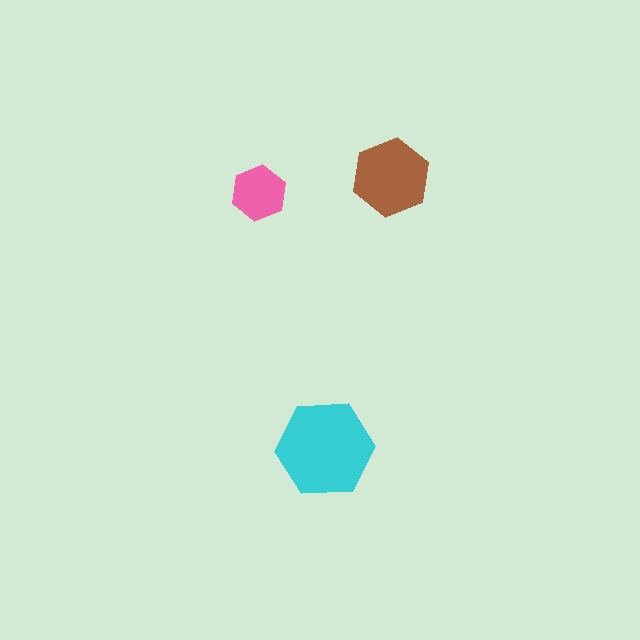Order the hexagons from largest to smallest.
the cyan one, the brown one, the pink one.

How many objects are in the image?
There are 3 objects in the image.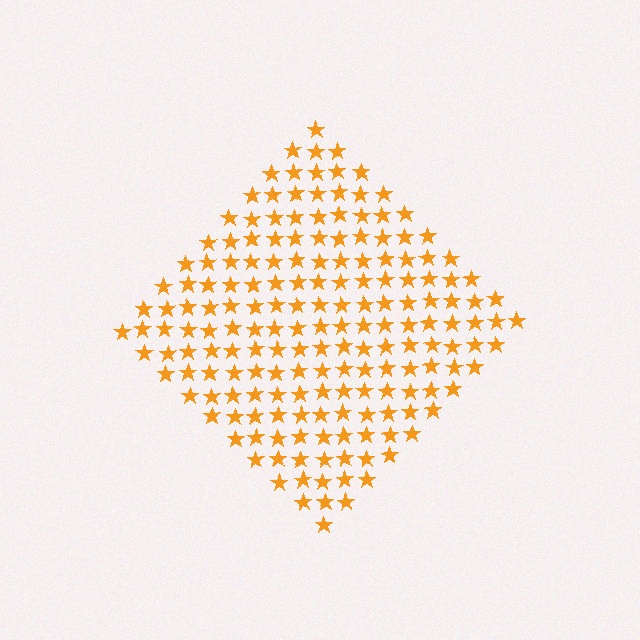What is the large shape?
The large shape is a diamond.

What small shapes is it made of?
It is made of small stars.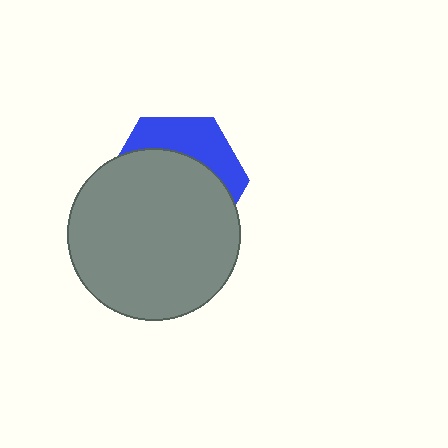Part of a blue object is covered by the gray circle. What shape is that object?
It is a hexagon.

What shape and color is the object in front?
The object in front is a gray circle.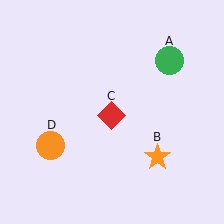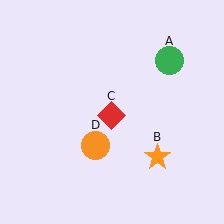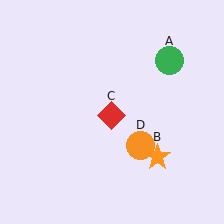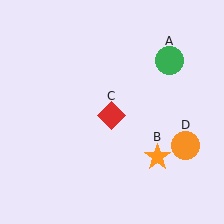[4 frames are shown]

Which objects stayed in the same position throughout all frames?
Green circle (object A) and orange star (object B) and red diamond (object C) remained stationary.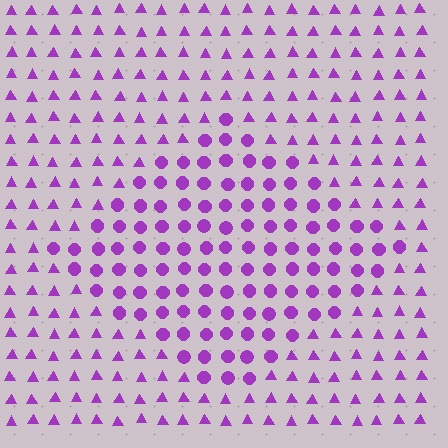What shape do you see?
I see a diamond.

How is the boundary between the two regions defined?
The boundary is defined by a change in element shape: circles inside vs. triangles outside. All elements share the same color and spacing.